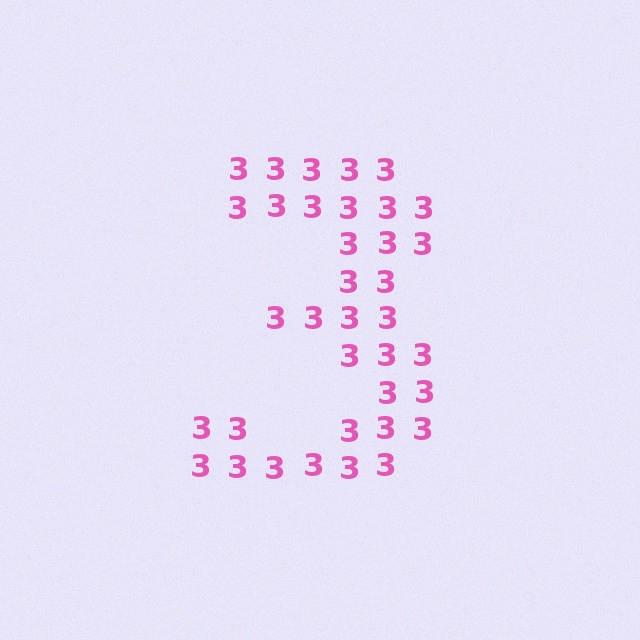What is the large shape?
The large shape is the digit 3.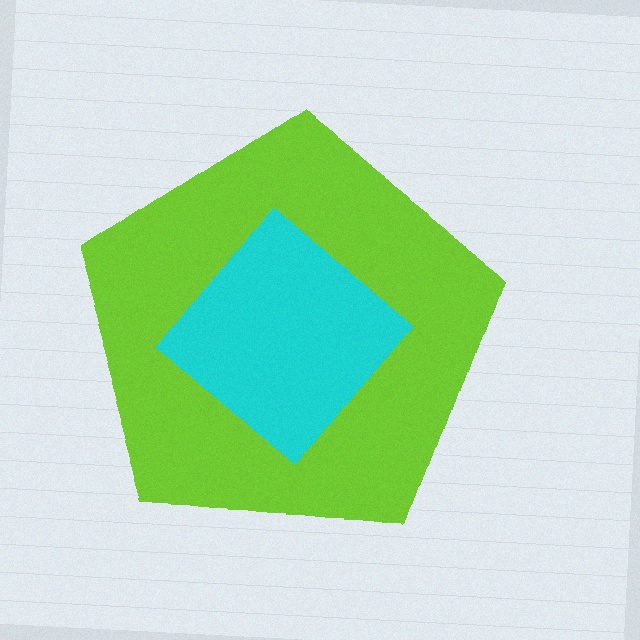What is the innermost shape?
The cyan diamond.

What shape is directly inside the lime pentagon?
The cyan diamond.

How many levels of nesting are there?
2.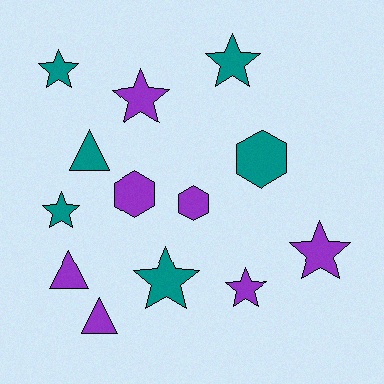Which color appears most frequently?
Purple, with 7 objects.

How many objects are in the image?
There are 13 objects.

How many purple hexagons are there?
There are 2 purple hexagons.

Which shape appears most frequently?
Star, with 7 objects.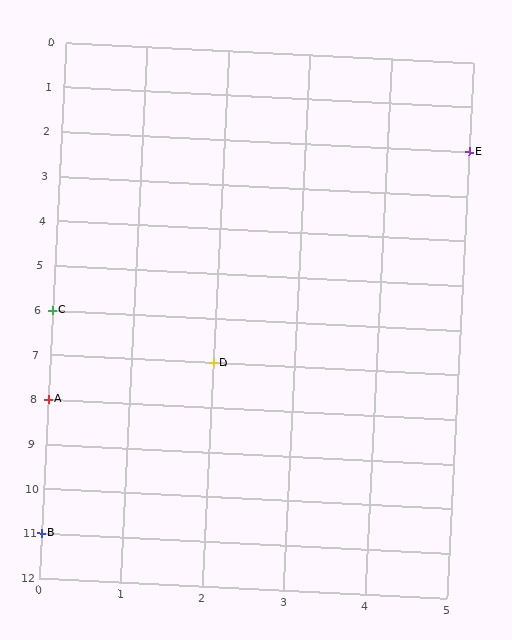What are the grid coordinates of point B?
Point B is at grid coordinates (0, 11).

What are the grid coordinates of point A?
Point A is at grid coordinates (0, 8).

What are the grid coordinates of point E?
Point E is at grid coordinates (5, 2).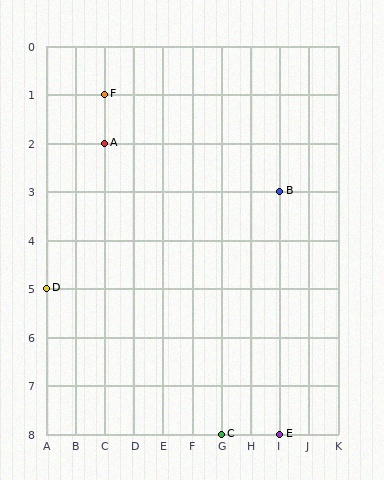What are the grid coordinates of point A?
Point A is at grid coordinates (C, 2).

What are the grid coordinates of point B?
Point B is at grid coordinates (I, 3).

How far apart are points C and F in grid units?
Points C and F are 4 columns and 7 rows apart (about 8.1 grid units diagonally).